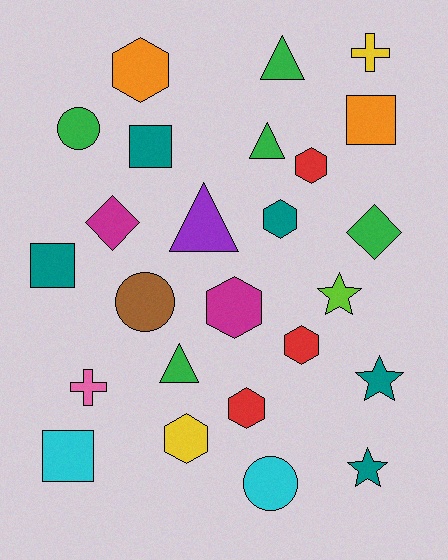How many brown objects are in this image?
There is 1 brown object.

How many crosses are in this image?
There are 2 crosses.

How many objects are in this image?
There are 25 objects.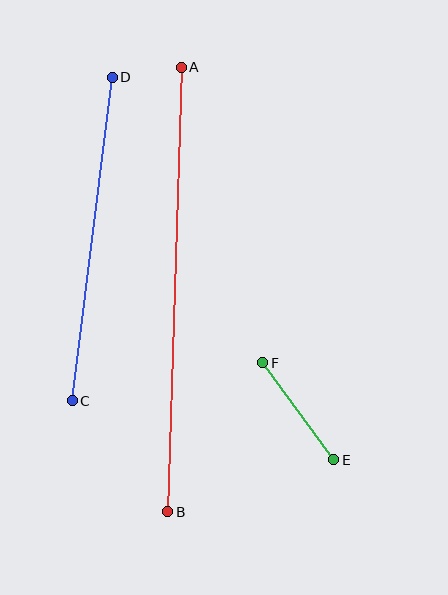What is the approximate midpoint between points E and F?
The midpoint is at approximately (298, 411) pixels.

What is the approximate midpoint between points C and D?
The midpoint is at approximately (92, 239) pixels.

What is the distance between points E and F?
The distance is approximately 121 pixels.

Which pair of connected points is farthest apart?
Points A and B are farthest apart.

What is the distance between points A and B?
The distance is approximately 445 pixels.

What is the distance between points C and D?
The distance is approximately 326 pixels.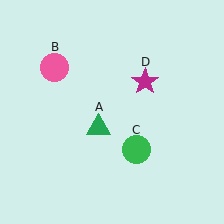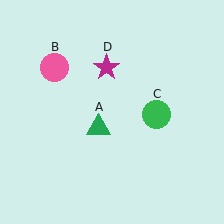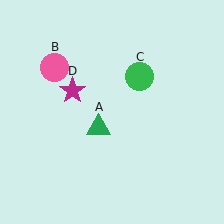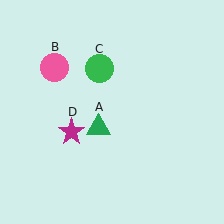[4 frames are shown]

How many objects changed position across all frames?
2 objects changed position: green circle (object C), magenta star (object D).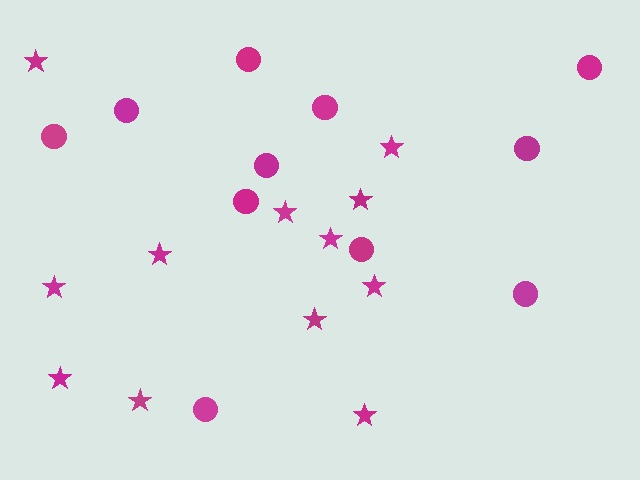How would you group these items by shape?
There are 2 groups: one group of circles (11) and one group of stars (12).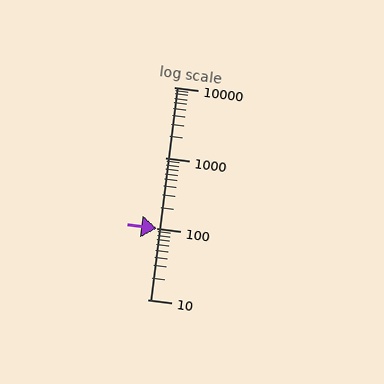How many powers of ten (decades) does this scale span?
The scale spans 3 decades, from 10 to 10000.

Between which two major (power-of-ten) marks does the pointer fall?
The pointer is between 100 and 1000.